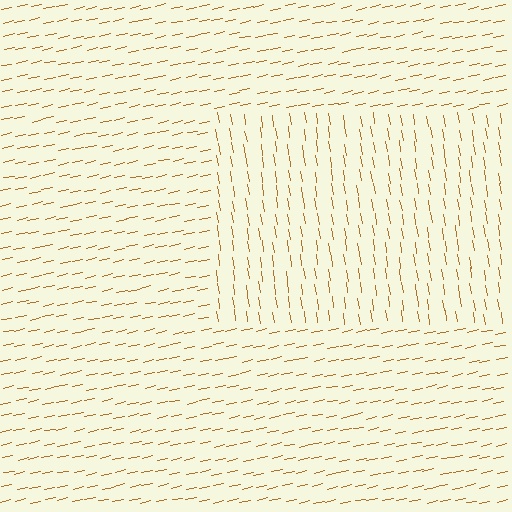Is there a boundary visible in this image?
Yes, there is a texture boundary formed by a change in line orientation.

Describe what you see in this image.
The image is filled with small brown line segments. A rectangle region in the image has lines oriented differently from the surrounding lines, creating a visible texture boundary.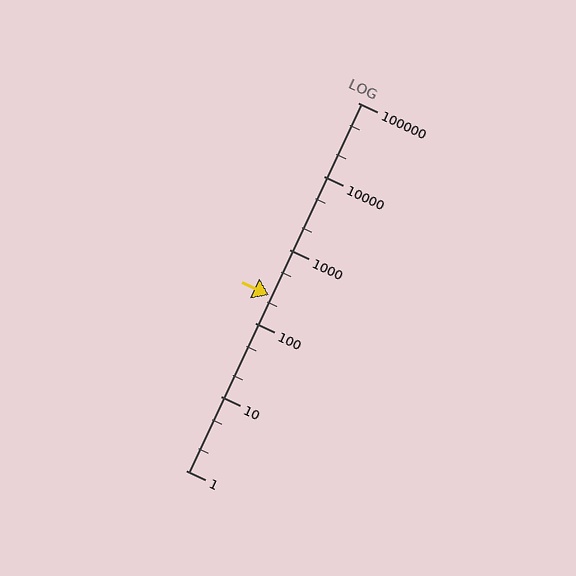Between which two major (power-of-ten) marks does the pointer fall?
The pointer is between 100 and 1000.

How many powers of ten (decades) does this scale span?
The scale spans 5 decades, from 1 to 100000.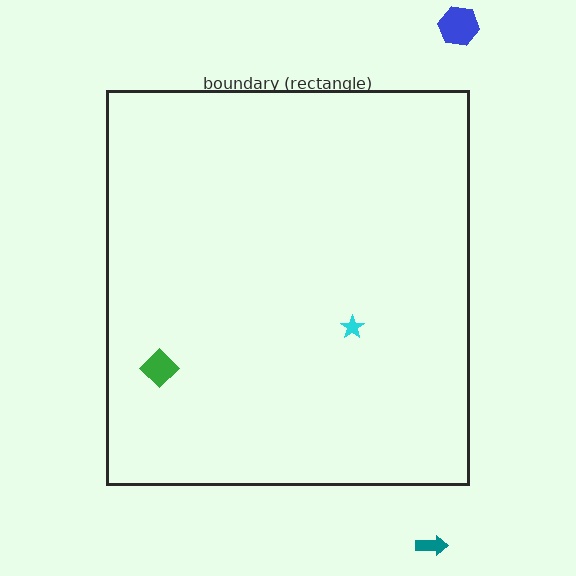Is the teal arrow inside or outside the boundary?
Outside.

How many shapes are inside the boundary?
2 inside, 2 outside.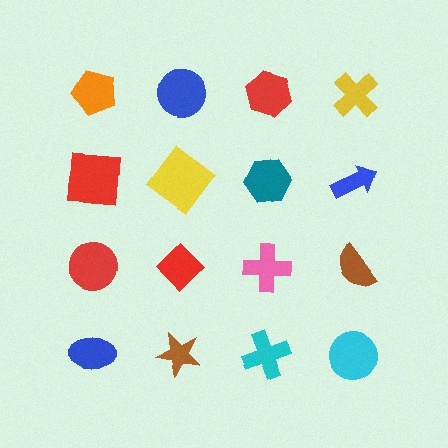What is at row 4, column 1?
A blue ellipse.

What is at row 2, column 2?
A yellow diamond.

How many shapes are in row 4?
4 shapes.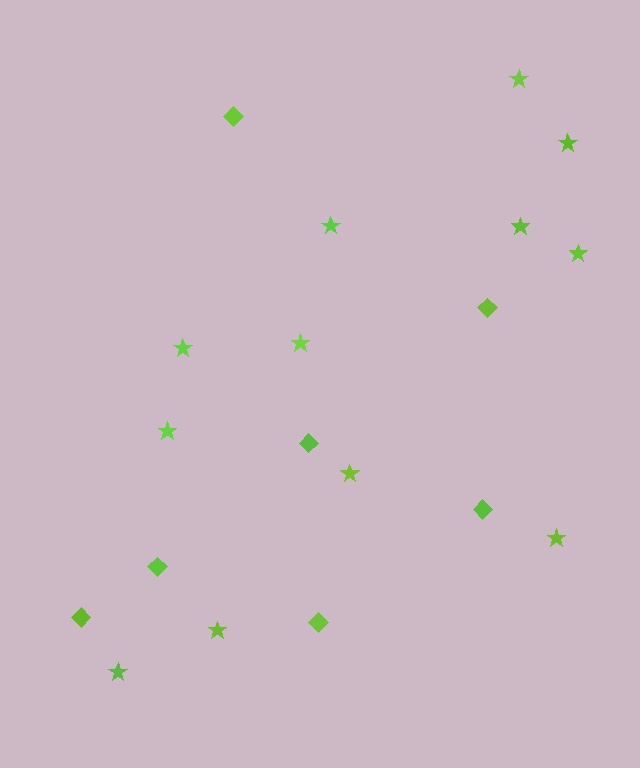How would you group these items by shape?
There are 2 groups: one group of diamonds (7) and one group of stars (12).